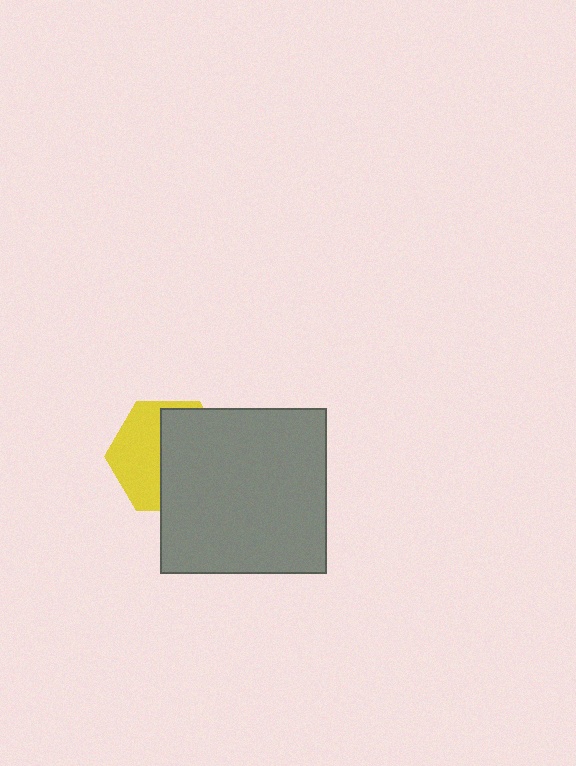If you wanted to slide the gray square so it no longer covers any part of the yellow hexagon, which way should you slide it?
Slide it right — that is the most direct way to separate the two shapes.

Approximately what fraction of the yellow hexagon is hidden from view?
Roughly 56% of the yellow hexagon is hidden behind the gray square.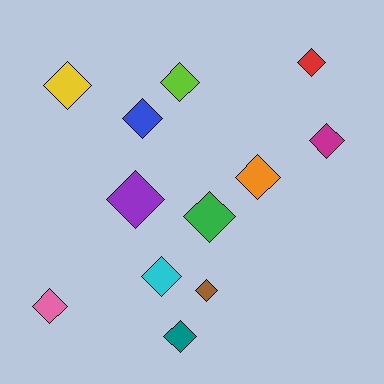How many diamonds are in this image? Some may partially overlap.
There are 12 diamonds.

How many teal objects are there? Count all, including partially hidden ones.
There is 1 teal object.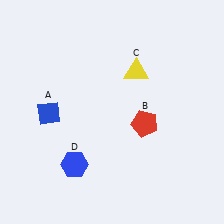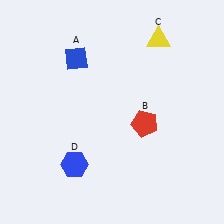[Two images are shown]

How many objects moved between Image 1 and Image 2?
2 objects moved between the two images.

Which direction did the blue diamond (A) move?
The blue diamond (A) moved up.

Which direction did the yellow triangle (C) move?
The yellow triangle (C) moved up.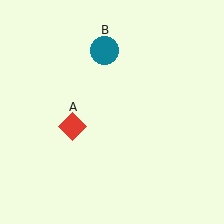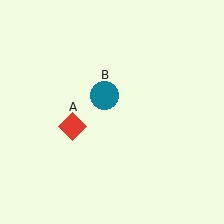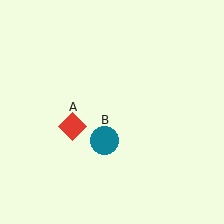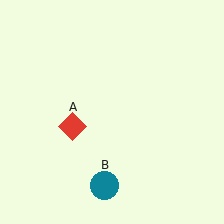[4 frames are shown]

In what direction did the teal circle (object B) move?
The teal circle (object B) moved down.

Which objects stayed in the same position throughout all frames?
Red diamond (object A) remained stationary.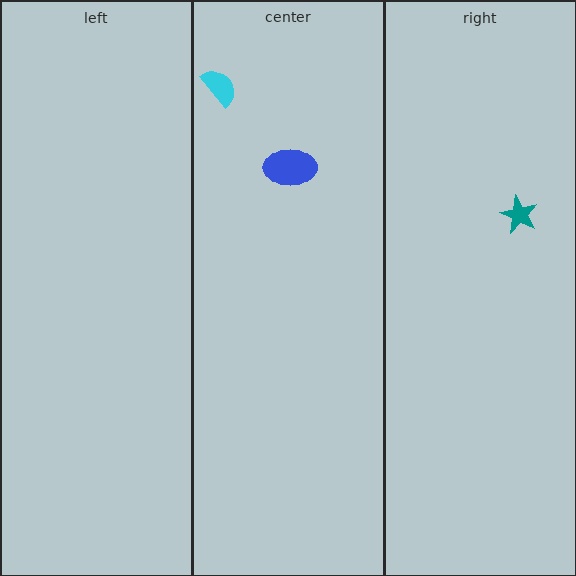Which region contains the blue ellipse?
The center region.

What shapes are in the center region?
The cyan semicircle, the blue ellipse.